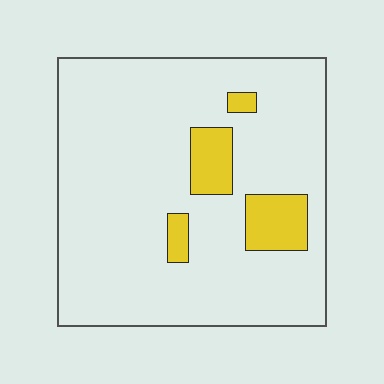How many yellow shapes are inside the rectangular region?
4.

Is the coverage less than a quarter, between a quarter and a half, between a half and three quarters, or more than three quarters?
Less than a quarter.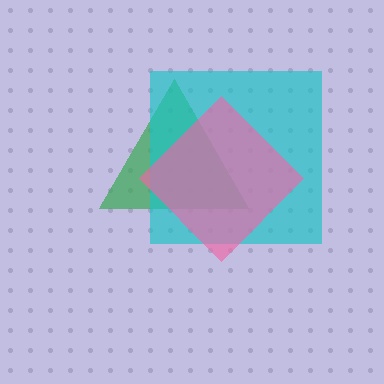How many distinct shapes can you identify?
There are 3 distinct shapes: a green triangle, a cyan square, a pink diamond.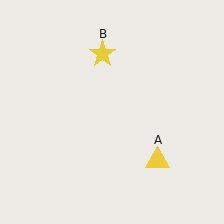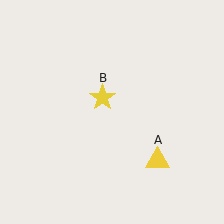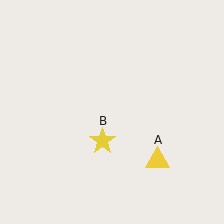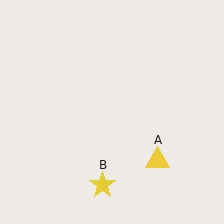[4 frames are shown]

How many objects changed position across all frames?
1 object changed position: yellow star (object B).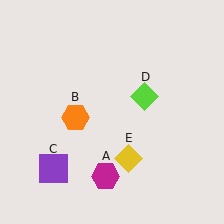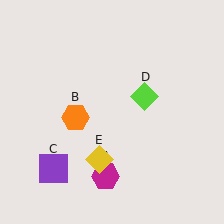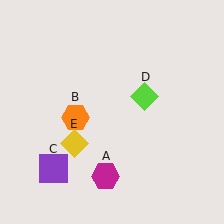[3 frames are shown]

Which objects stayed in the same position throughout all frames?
Magenta hexagon (object A) and orange hexagon (object B) and purple square (object C) and lime diamond (object D) remained stationary.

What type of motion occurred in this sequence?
The yellow diamond (object E) rotated clockwise around the center of the scene.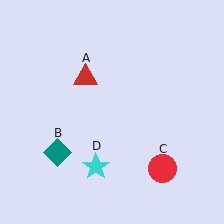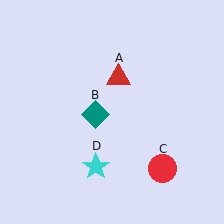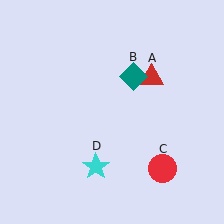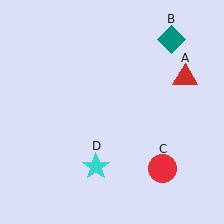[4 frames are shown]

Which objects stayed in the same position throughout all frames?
Red circle (object C) and cyan star (object D) remained stationary.